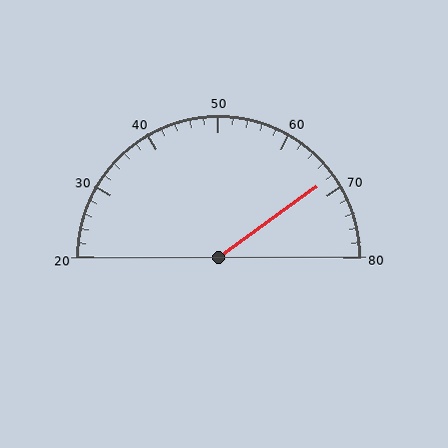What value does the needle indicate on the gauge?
The needle indicates approximately 68.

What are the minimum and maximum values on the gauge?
The gauge ranges from 20 to 80.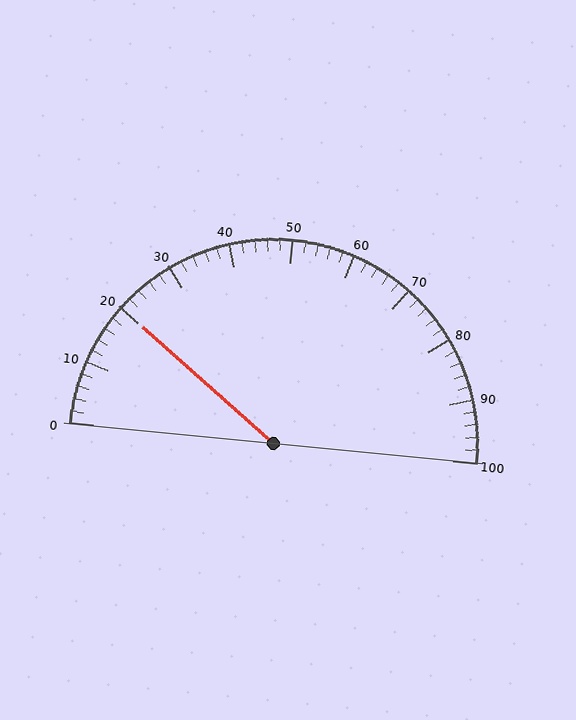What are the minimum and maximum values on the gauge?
The gauge ranges from 0 to 100.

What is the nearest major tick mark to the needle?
The nearest major tick mark is 20.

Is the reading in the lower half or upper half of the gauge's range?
The reading is in the lower half of the range (0 to 100).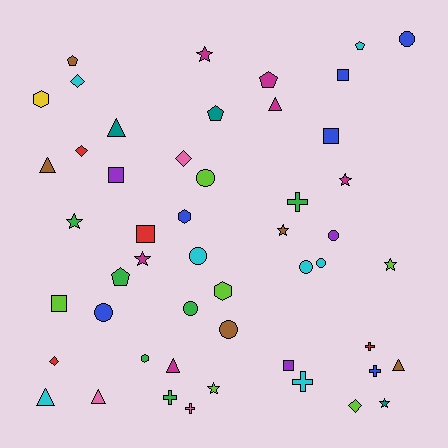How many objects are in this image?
There are 50 objects.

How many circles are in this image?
There are 9 circles.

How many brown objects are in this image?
There are 5 brown objects.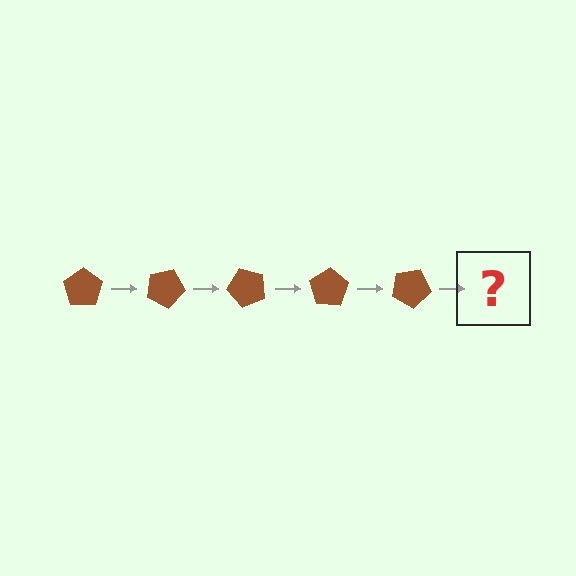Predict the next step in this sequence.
The next step is a brown pentagon rotated 125 degrees.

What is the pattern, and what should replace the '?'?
The pattern is that the pentagon rotates 25 degrees each step. The '?' should be a brown pentagon rotated 125 degrees.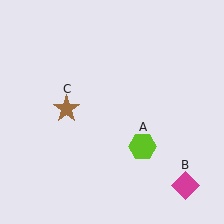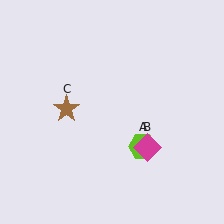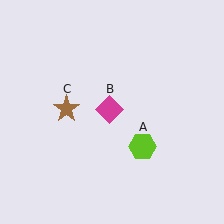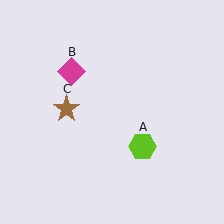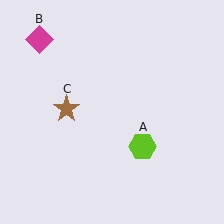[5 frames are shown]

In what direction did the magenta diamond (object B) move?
The magenta diamond (object B) moved up and to the left.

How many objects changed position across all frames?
1 object changed position: magenta diamond (object B).